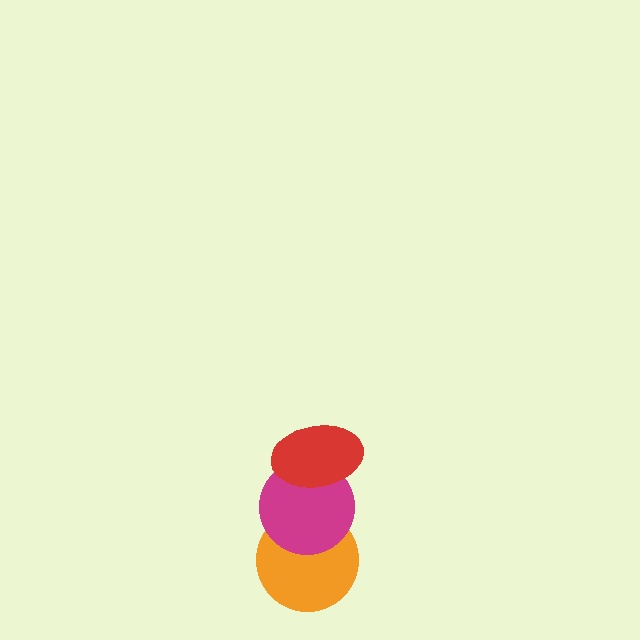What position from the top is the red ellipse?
The red ellipse is 1st from the top.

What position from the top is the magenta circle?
The magenta circle is 2nd from the top.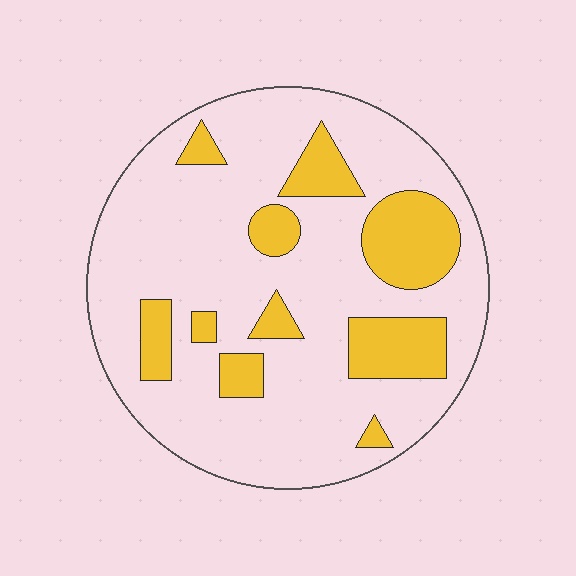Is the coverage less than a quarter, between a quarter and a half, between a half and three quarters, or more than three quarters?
Less than a quarter.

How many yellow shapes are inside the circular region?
10.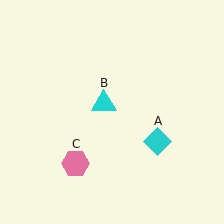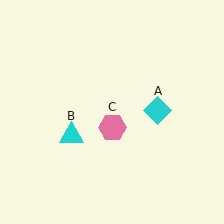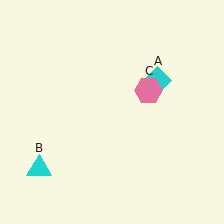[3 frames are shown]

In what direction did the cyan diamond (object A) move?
The cyan diamond (object A) moved up.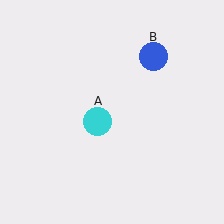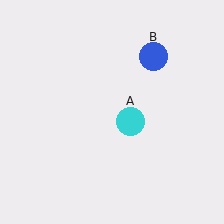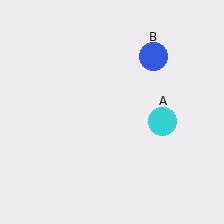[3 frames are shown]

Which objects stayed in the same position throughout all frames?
Blue circle (object B) remained stationary.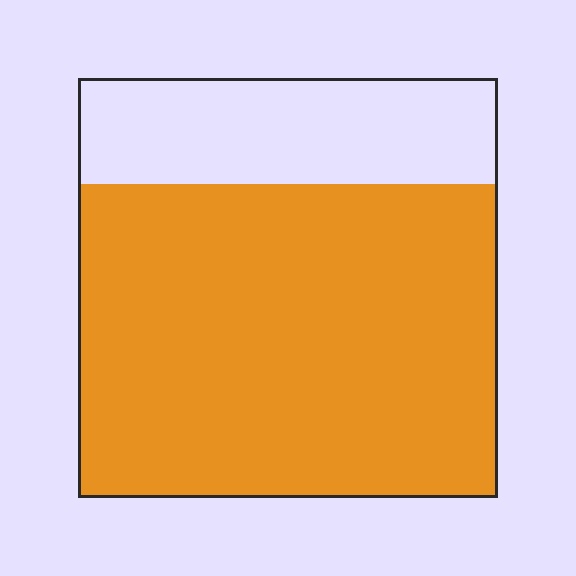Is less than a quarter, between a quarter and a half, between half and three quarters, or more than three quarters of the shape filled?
Between half and three quarters.